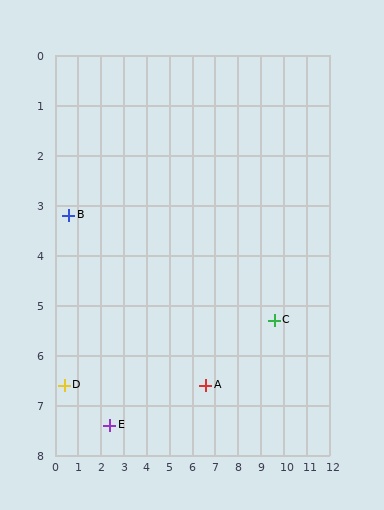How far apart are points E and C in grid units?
Points E and C are about 7.5 grid units apart.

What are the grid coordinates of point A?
Point A is at approximately (6.6, 6.6).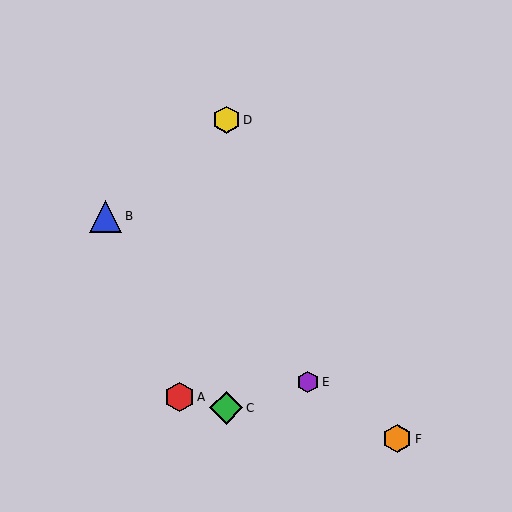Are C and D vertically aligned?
Yes, both are at x≈226.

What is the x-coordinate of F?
Object F is at x≈397.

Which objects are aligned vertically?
Objects C, D are aligned vertically.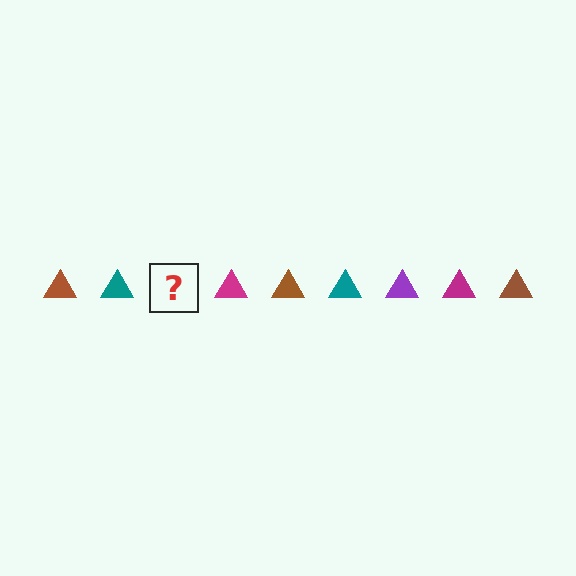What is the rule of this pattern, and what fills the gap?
The rule is that the pattern cycles through brown, teal, purple, magenta triangles. The gap should be filled with a purple triangle.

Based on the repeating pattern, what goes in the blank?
The blank should be a purple triangle.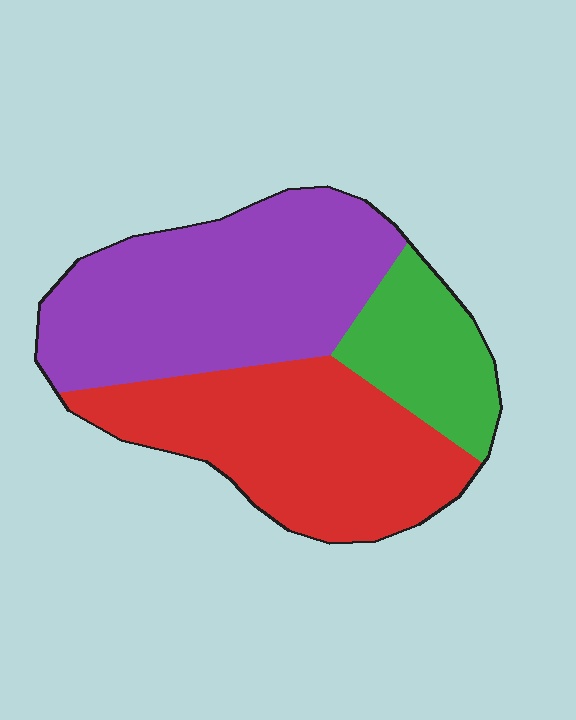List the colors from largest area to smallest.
From largest to smallest: purple, red, green.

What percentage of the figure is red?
Red covers 39% of the figure.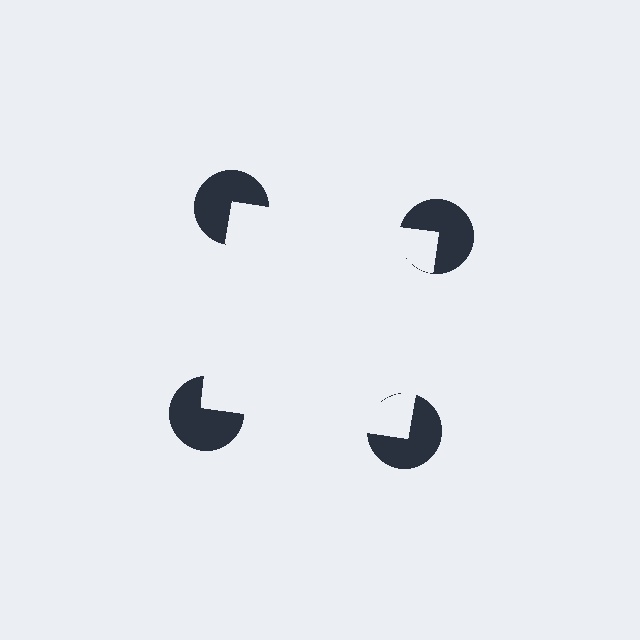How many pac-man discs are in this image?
There are 4 — one at each vertex of the illusory square.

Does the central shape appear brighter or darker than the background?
It typically appears slightly brighter than the background, even though no actual brightness change is drawn.